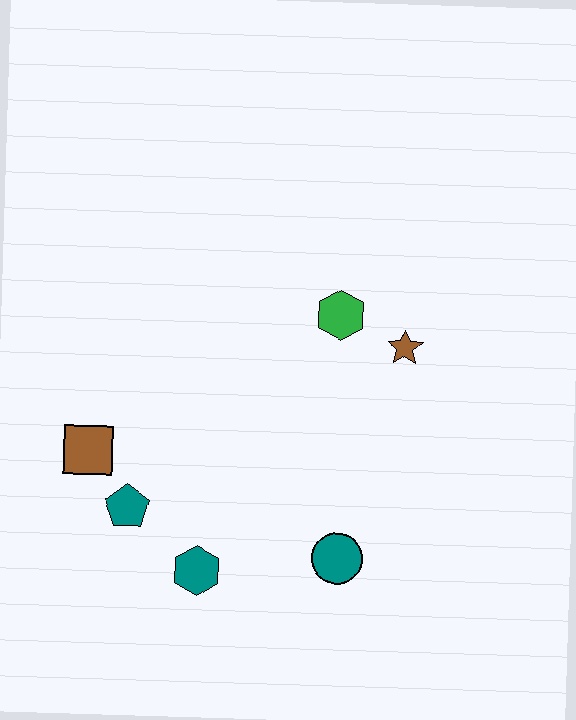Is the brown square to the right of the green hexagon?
No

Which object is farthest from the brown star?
The brown square is farthest from the brown star.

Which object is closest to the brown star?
The green hexagon is closest to the brown star.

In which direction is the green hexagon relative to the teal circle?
The green hexagon is above the teal circle.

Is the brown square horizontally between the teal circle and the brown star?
No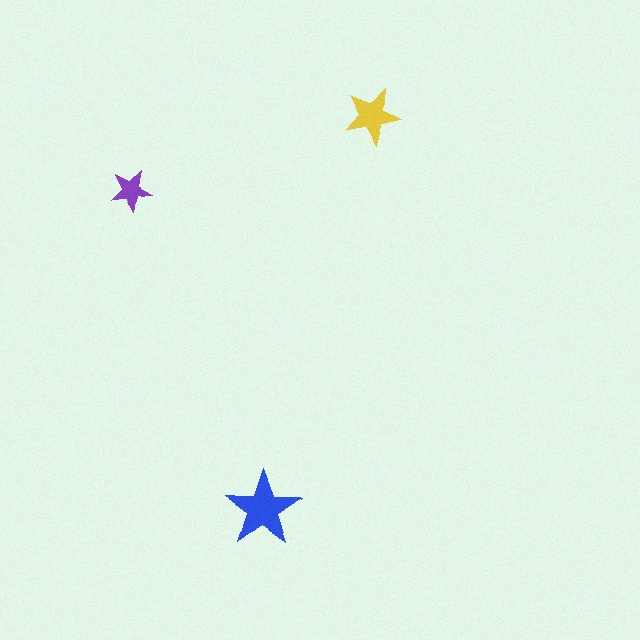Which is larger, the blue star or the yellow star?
The blue one.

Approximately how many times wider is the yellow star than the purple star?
About 1.5 times wider.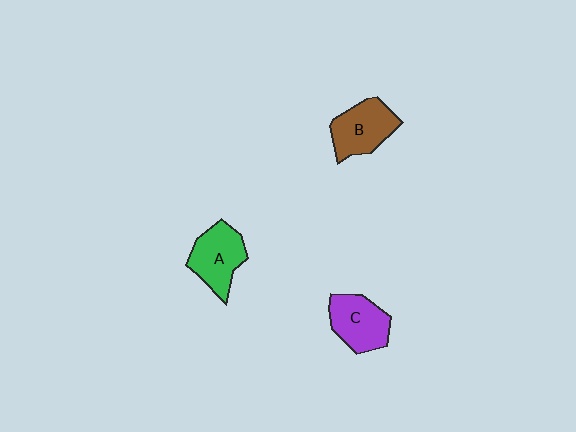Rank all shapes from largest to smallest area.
From largest to smallest: B (brown), A (green), C (purple).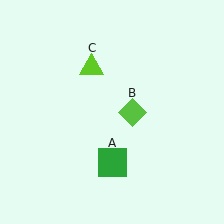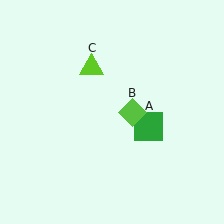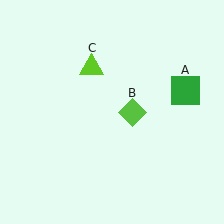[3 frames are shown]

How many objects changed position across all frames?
1 object changed position: green square (object A).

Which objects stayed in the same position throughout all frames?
Lime diamond (object B) and lime triangle (object C) remained stationary.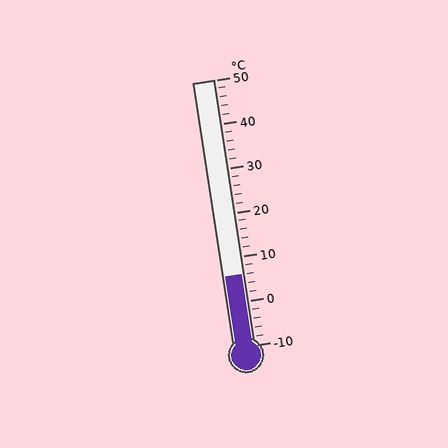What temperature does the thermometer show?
The thermometer shows approximately 6°C.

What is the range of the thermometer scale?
The thermometer scale ranges from -10°C to 50°C.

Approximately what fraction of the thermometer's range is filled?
The thermometer is filled to approximately 25% of its range.